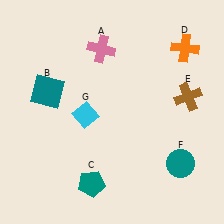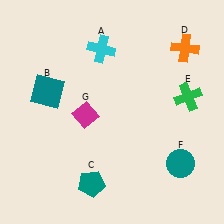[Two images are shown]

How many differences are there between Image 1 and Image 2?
There are 3 differences between the two images.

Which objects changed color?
A changed from pink to cyan. E changed from brown to green. G changed from cyan to magenta.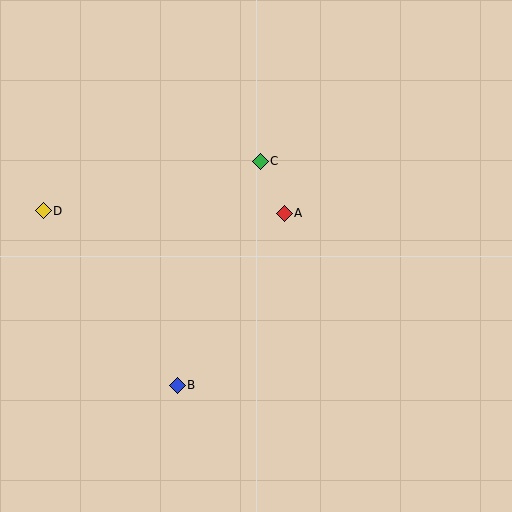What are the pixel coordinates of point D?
Point D is at (43, 211).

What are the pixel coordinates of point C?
Point C is at (260, 161).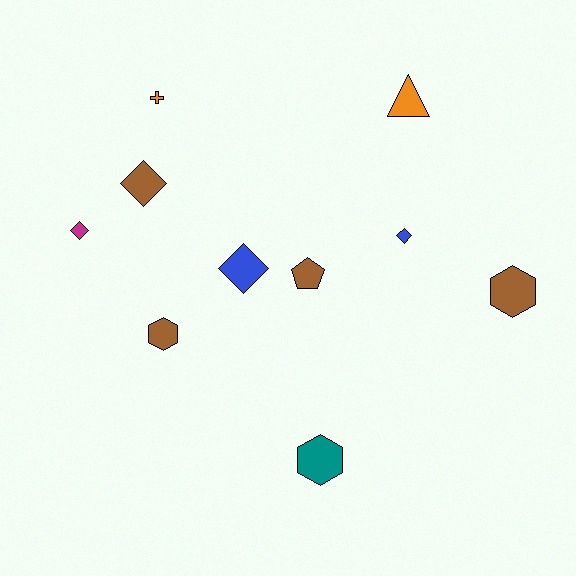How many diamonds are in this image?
There are 4 diamonds.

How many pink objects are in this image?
There are no pink objects.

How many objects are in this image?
There are 10 objects.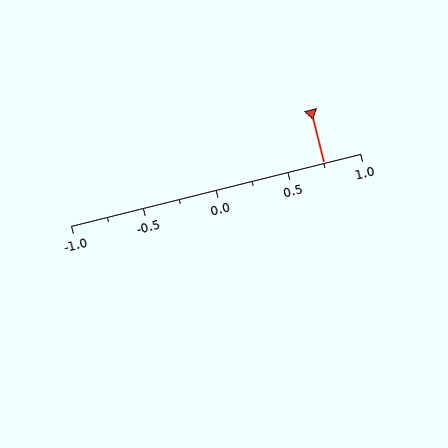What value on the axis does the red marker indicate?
The marker indicates approximately 0.75.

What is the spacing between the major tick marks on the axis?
The major ticks are spaced 0.5 apart.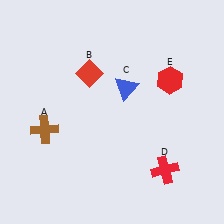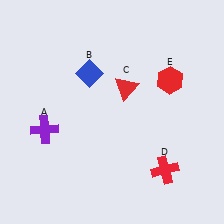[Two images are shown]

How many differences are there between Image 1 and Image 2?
There are 3 differences between the two images.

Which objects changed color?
A changed from brown to purple. B changed from red to blue. C changed from blue to red.